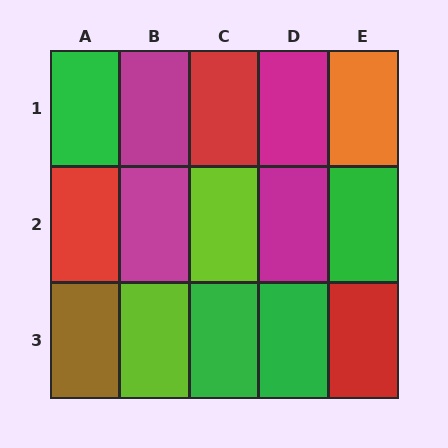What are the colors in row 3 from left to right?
Brown, lime, green, green, red.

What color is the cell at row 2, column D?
Magenta.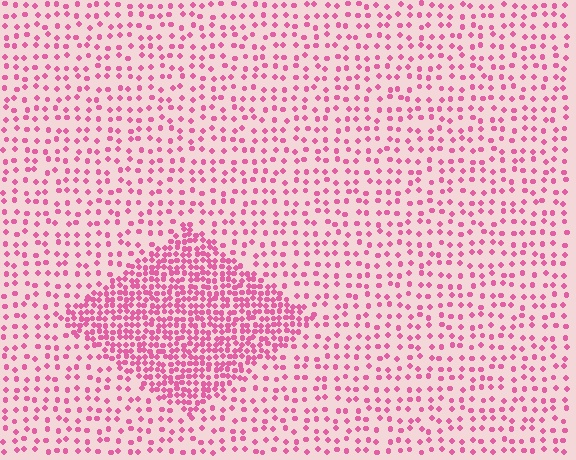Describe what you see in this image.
The image contains small pink elements arranged at two different densities. A diamond-shaped region is visible where the elements are more densely packed than the surrounding area.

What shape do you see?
I see a diamond.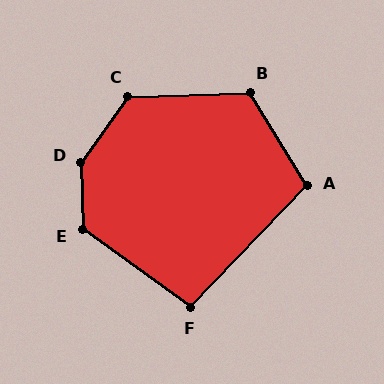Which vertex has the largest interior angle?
D, at approximately 142 degrees.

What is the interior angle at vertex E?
Approximately 128 degrees (obtuse).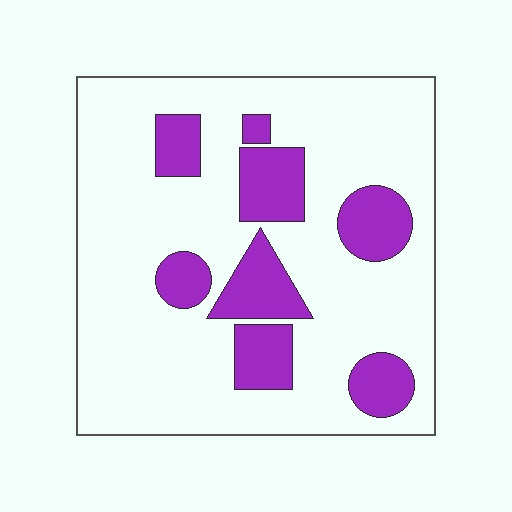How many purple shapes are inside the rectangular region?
8.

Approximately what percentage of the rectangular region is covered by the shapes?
Approximately 20%.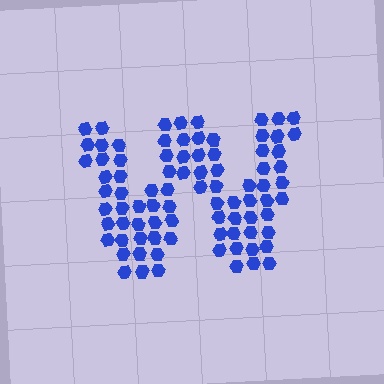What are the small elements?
The small elements are hexagons.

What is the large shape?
The large shape is the letter W.